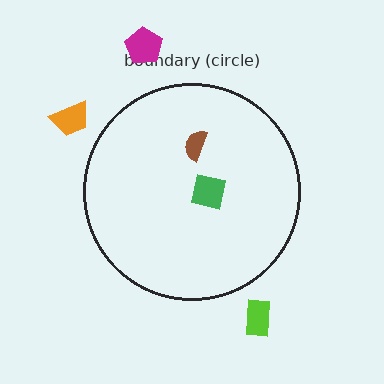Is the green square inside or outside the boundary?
Inside.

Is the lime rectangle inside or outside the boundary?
Outside.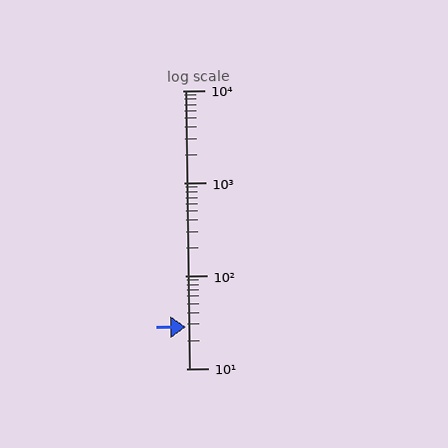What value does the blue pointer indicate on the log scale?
The pointer indicates approximately 28.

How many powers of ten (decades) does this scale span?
The scale spans 3 decades, from 10 to 10000.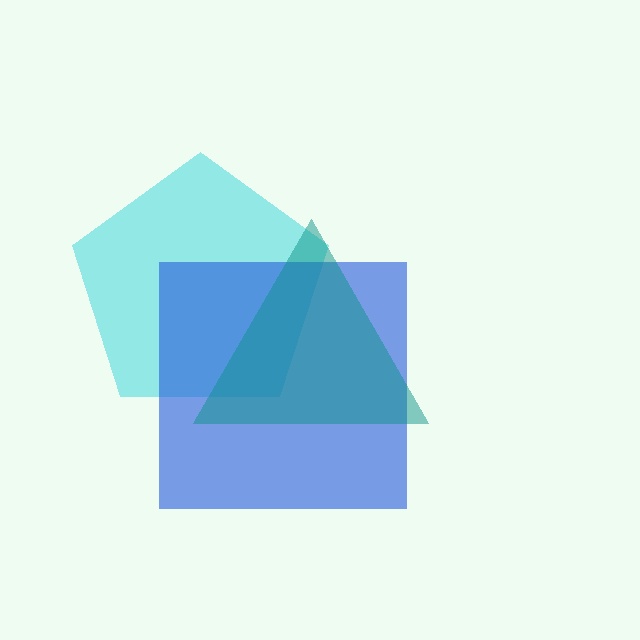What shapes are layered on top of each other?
The layered shapes are: a cyan pentagon, a blue square, a teal triangle.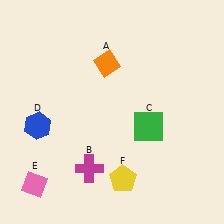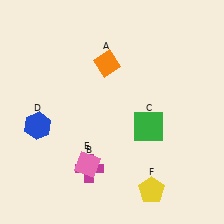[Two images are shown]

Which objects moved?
The objects that moved are: the pink diamond (E), the yellow pentagon (F).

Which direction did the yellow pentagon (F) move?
The yellow pentagon (F) moved right.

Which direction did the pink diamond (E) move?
The pink diamond (E) moved right.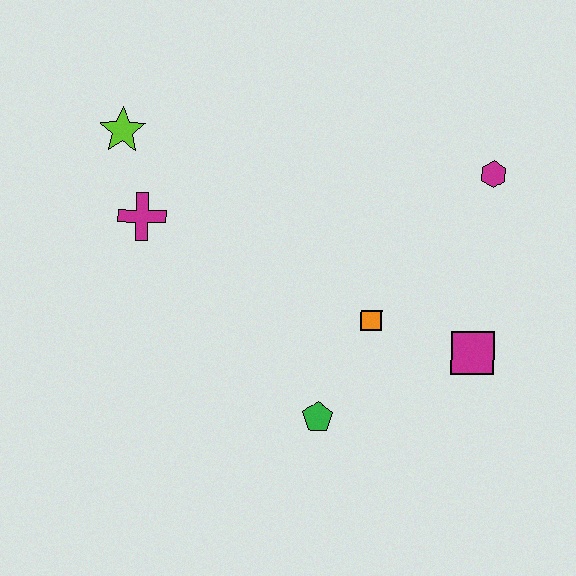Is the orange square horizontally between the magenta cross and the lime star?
No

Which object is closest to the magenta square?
The orange square is closest to the magenta square.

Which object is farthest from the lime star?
The magenta square is farthest from the lime star.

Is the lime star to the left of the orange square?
Yes